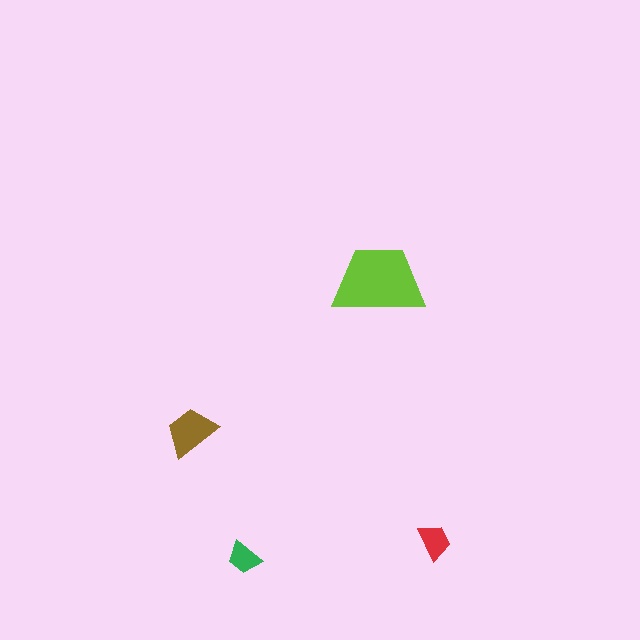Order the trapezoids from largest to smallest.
the lime one, the brown one, the red one, the green one.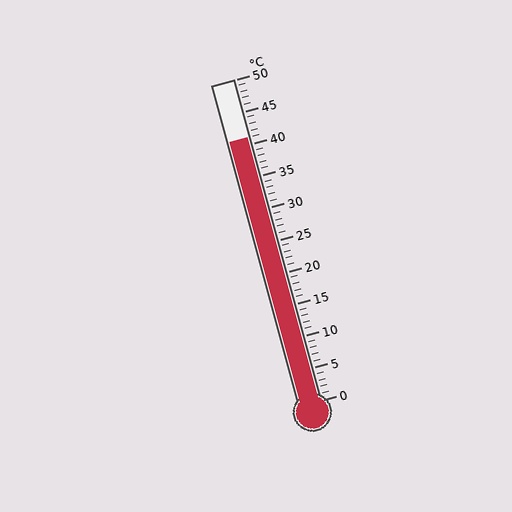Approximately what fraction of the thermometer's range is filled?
The thermometer is filled to approximately 80% of its range.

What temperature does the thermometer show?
The thermometer shows approximately 41°C.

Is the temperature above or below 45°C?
The temperature is below 45°C.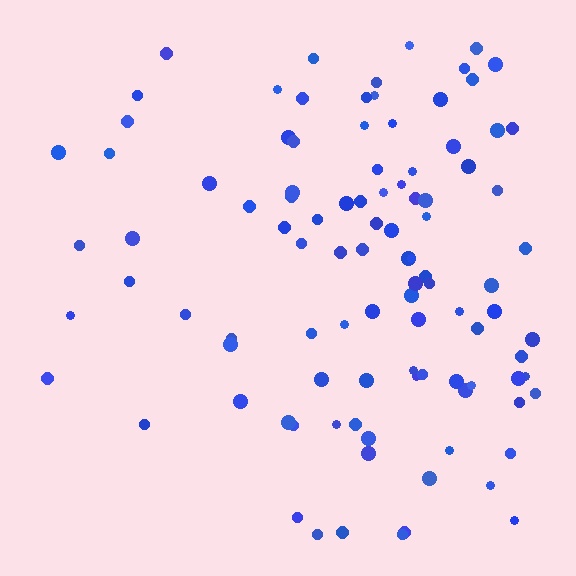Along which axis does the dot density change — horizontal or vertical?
Horizontal.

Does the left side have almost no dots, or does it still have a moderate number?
Still a moderate number, just noticeably fewer than the right.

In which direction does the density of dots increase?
From left to right, with the right side densest.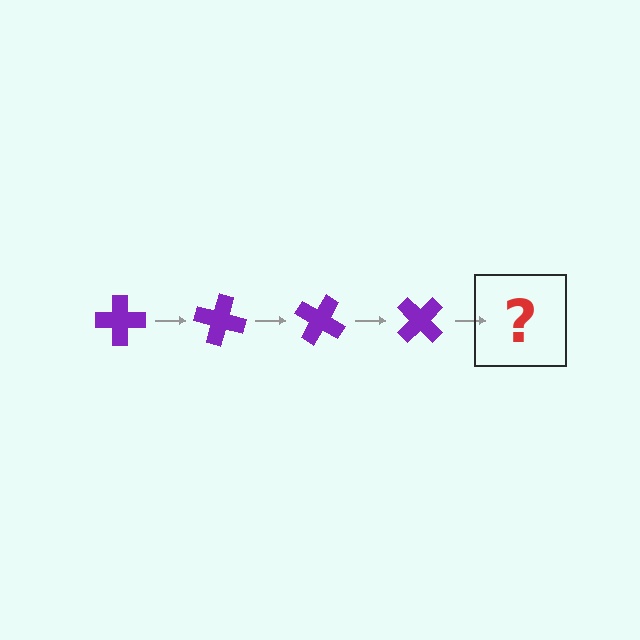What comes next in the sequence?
The next element should be a purple cross rotated 60 degrees.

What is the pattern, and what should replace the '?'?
The pattern is that the cross rotates 15 degrees each step. The '?' should be a purple cross rotated 60 degrees.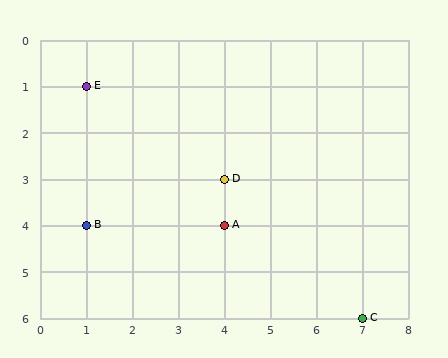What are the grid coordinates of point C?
Point C is at grid coordinates (7, 6).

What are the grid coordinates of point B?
Point B is at grid coordinates (1, 4).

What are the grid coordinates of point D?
Point D is at grid coordinates (4, 3).